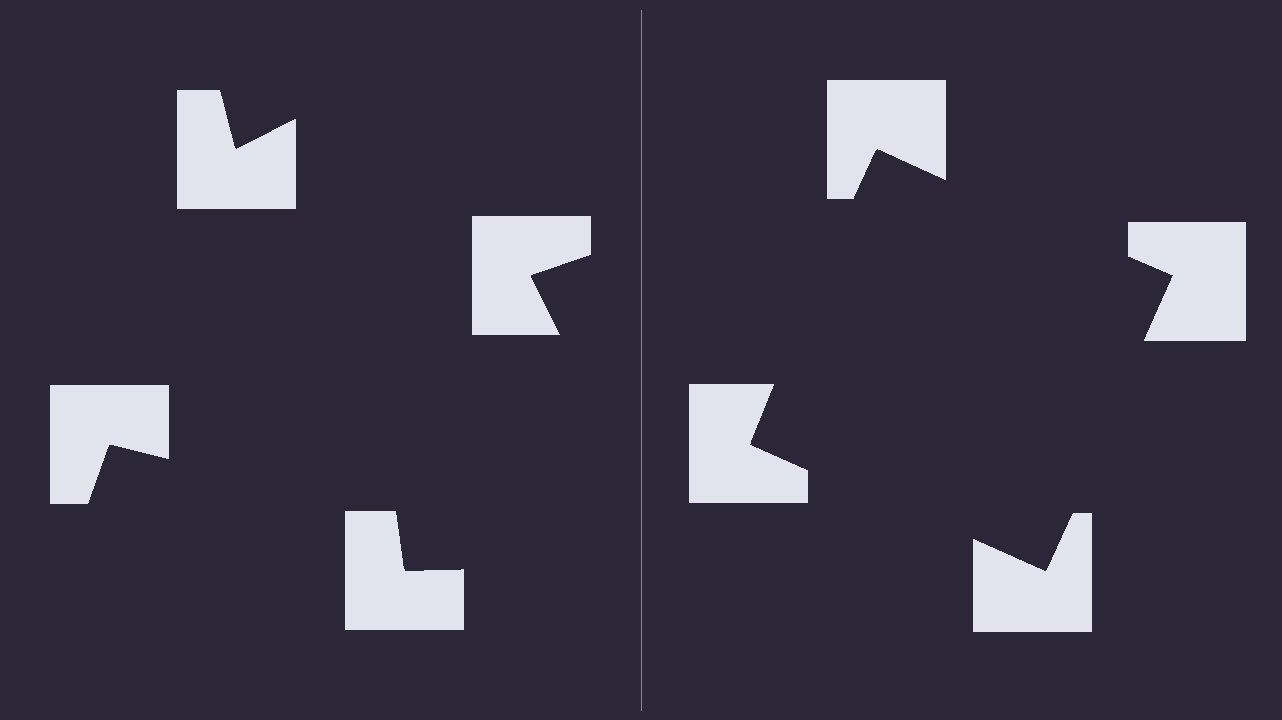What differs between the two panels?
The notched squares are positioned identically on both sides; only the wedge orientations differ. On the right they align to a square; on the left they are misaligned.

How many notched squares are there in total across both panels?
8 — 4 on each side.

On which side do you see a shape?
An illusory square appears on the right side. On the left side the wedge cuts are rotated, so no coherent shape forms.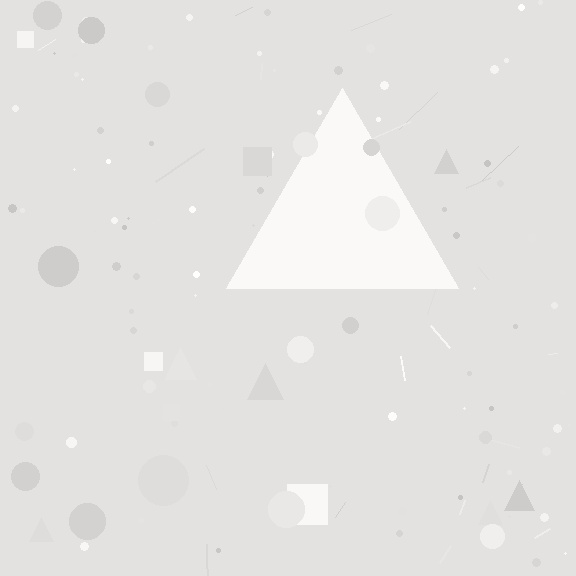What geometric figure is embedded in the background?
A triangle is embedded in the background.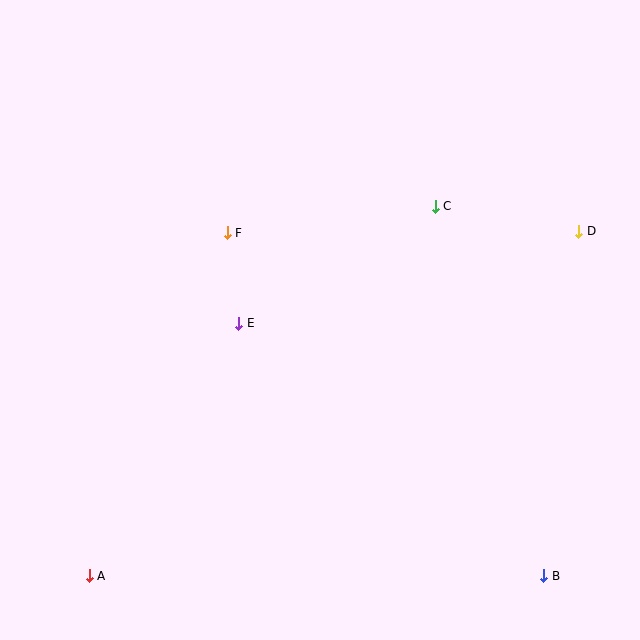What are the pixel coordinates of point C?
Point C is at (435, 206).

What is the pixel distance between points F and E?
The distance between F and E is 91 pixels.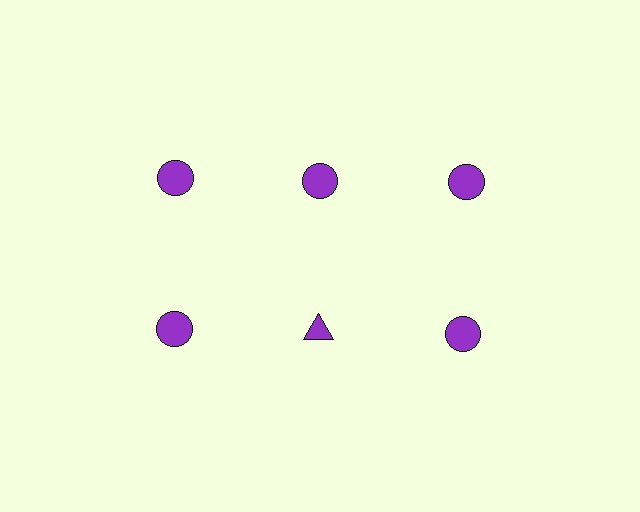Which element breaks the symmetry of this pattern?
The purple triangle in the second row, second from left column breaks the symmetry. All other shapes are purple circles.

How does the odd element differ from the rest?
It has a different shape: triangle instead of circle.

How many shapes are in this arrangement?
There are 6 shapes arranged in a grid pattern.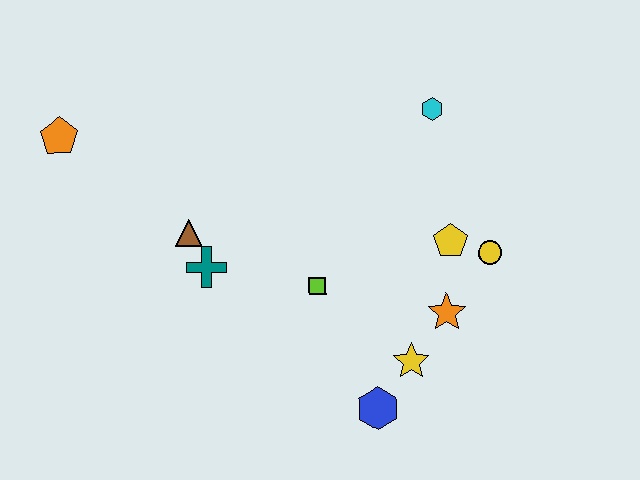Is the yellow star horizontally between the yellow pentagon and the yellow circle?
No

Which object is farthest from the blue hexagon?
The orange pentagon is farthest from the blue hexagon.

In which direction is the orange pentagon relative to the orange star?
The orange pentagon is to the left of the orange star.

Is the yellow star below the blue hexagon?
No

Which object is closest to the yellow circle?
The yellow pentagon is closest to the yellow circle.